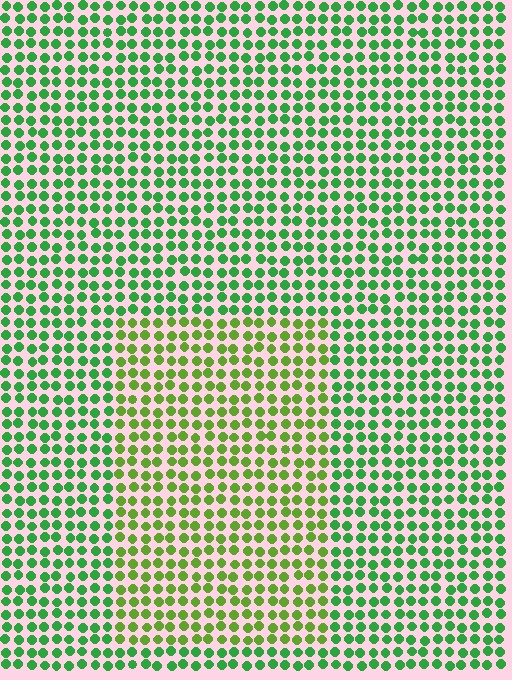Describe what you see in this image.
The image is filled with small green elements in a uniform arrangement. A rectangle-shaped region is visible where the elements are tinted to a slightly different hue, forming a subtle color boundary.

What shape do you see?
I see a rectangle.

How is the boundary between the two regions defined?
The boundary is defined purely by a slight shift in hue (about 34 degrees). Spacing, size, and orientation are identical on both sides.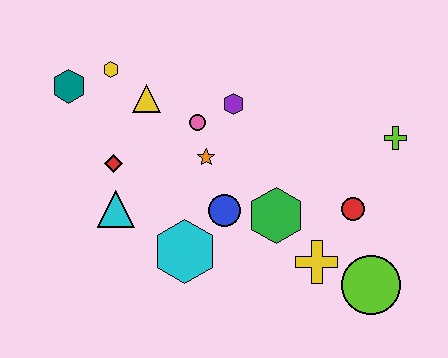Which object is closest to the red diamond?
The cyan triangle is closest to the red diamond.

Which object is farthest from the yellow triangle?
The lime circle is farthest from the yellow triangle.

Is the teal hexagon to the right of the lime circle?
No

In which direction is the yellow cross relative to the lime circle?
The yellow cross is to the left of the lime circle.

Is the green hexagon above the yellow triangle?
No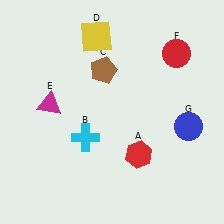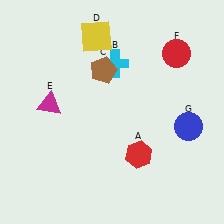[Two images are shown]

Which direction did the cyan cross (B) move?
The cyan cross (B) moved up.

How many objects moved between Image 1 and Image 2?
1 object moved between the two images.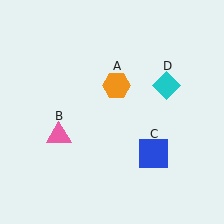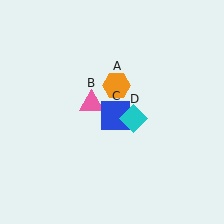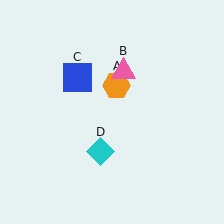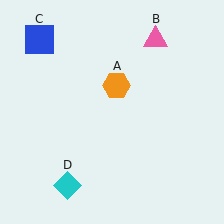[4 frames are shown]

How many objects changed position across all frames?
3 objects changed position: pink triangle (object B), blue square (object C), cyan diamond (object D).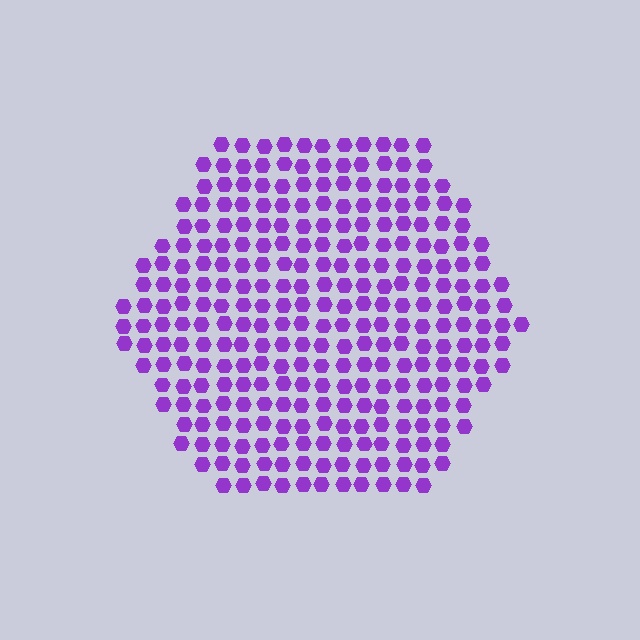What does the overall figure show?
The overall figure shows a hexagon.